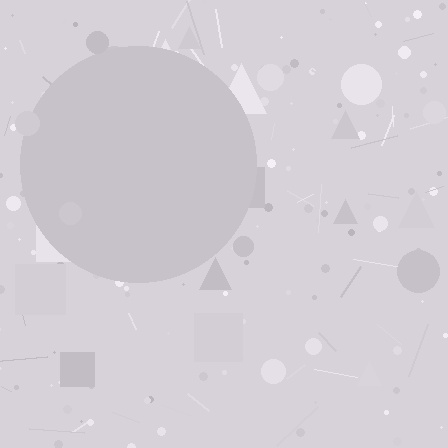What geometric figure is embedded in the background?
A circle is embedded in the background.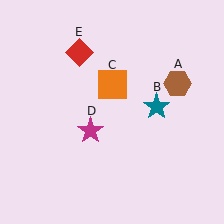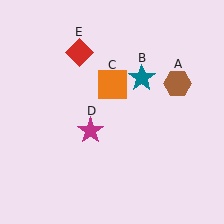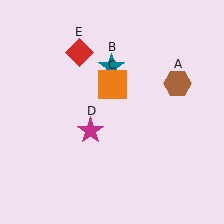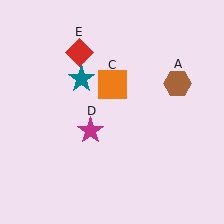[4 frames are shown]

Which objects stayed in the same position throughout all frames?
Brown hexagon (object A) and orange square (object C) and magenta star (object D) and red diamond (object E) remained stationary.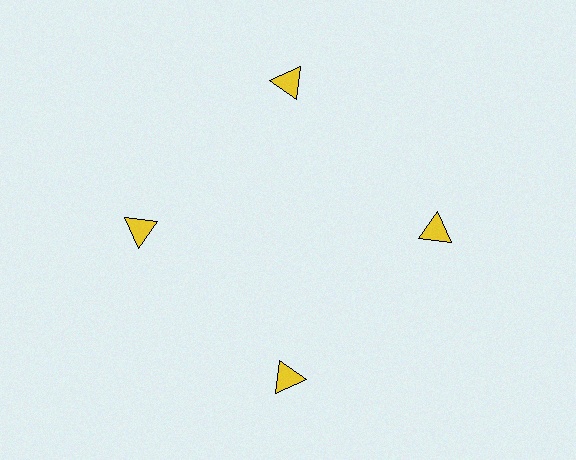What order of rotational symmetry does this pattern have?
This pattern has 4-fold rotational symmetry.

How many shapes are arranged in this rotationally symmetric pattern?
There are 4 shapes, arranged in 4 groups of 1.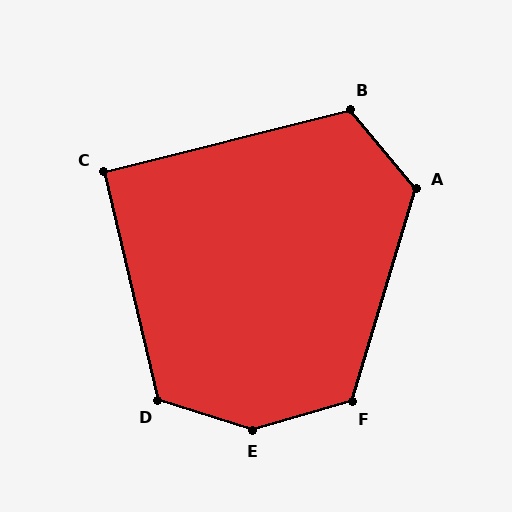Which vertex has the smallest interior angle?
C, at approximately 91 degrees.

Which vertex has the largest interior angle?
E, at approximately 146 degrees.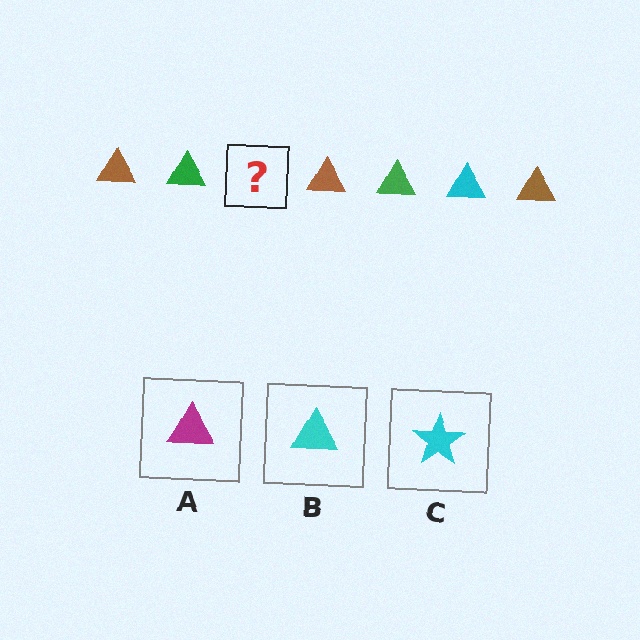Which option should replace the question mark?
Option B.